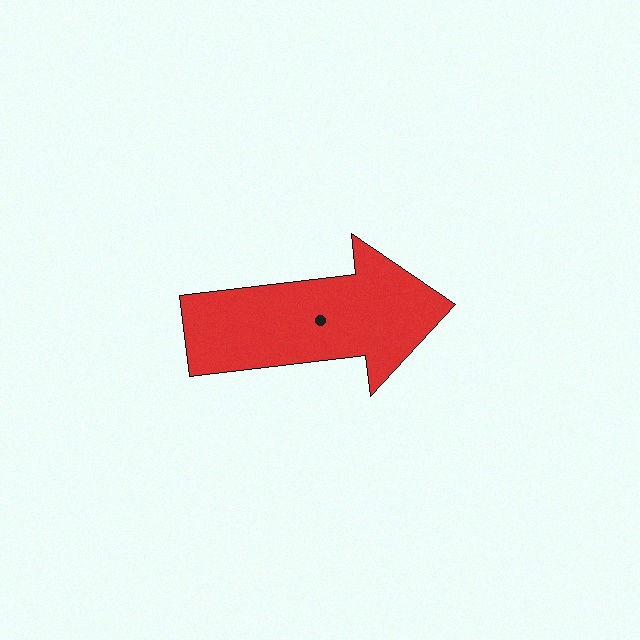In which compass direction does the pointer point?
East.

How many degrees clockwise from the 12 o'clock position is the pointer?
Approximately 83 degrees.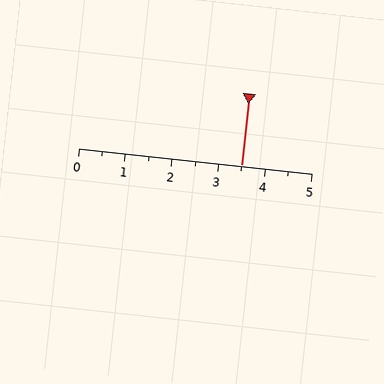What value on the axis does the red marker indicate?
The marker indicates approximately 3.5.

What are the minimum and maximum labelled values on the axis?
The axis runs from 0 to 5.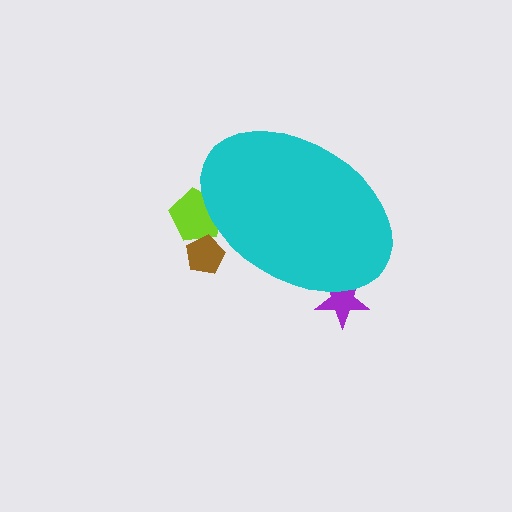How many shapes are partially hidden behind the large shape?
3 shapes are partially hidden.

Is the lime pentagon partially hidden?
Yes, the lime pentagon is partially hidden behind the cyan ellipse.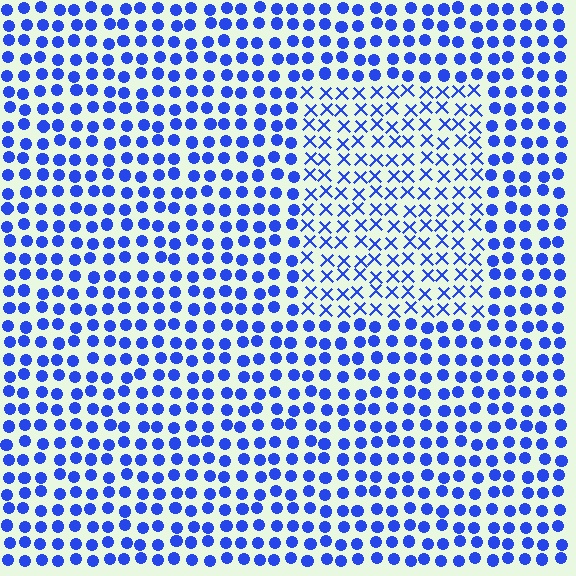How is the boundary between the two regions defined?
The boundary is defined by a change in element shape: X marks inside vs. circles outside. All elements share the same color and spacing.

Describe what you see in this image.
The image is filled with small blue elements arranged in a uniform grid. A rectangle-shaped region contains X marks, while the surrounding area contains circles. The boundary is defined purely by the change in element shape.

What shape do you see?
I see a rectangle.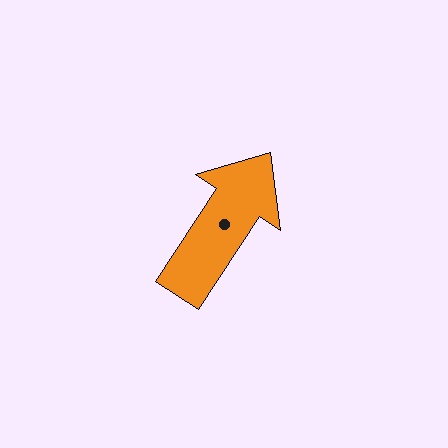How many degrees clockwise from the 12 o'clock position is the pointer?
Approximately 33 degrees.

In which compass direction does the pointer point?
Northeast.